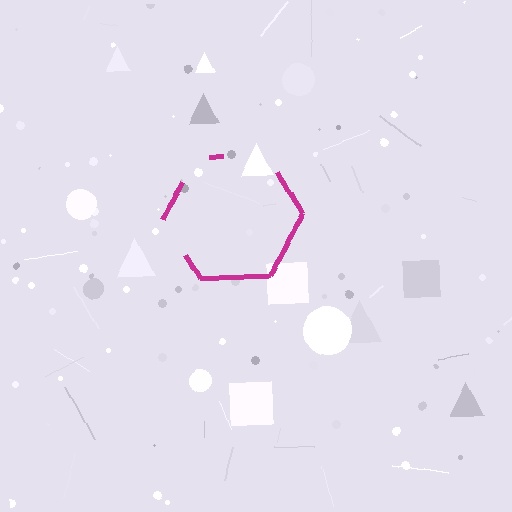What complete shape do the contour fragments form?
The contour fragments form a hexagon.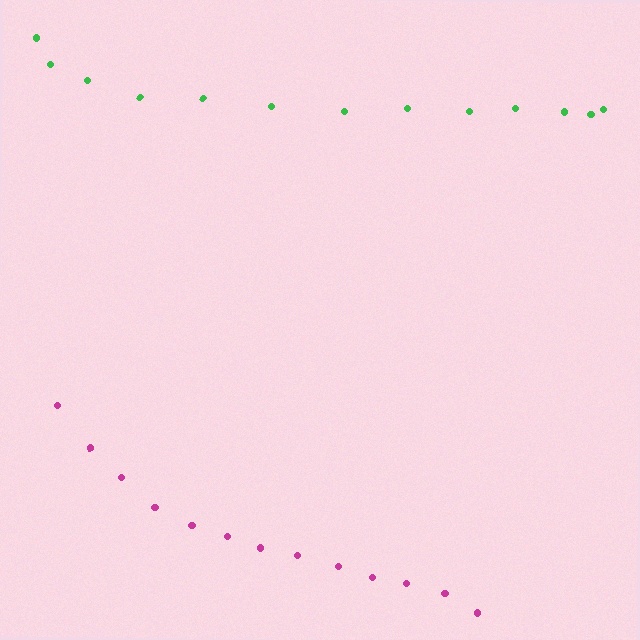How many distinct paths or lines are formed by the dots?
There are 2 distinct paths.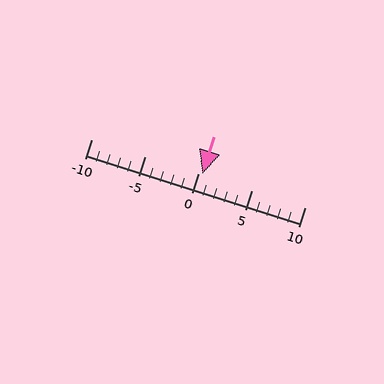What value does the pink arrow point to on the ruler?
The pink arrow points to approximately 0.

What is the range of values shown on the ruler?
The ruler shows values from -10 to 10.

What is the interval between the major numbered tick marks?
The major tick marks are spaced 5 units apart.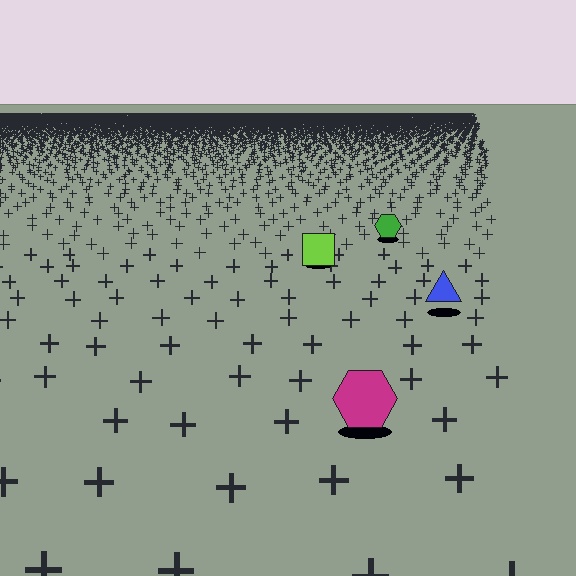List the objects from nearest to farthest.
From nearest to farthest: the magenta hexagon, the blue triangle, the lime square, the green hexagon.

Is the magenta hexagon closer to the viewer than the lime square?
Yes. The magenta hexagon is closer — you can tell from the texture gradient: the ground texture is coarser near it.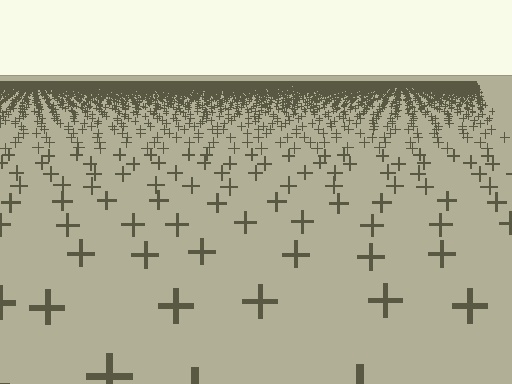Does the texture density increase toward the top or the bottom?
Density increases toward the top.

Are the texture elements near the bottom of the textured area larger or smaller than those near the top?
Larger. Near the bottom, elements are closer to the viewer and appear at a bigger on-screen size.